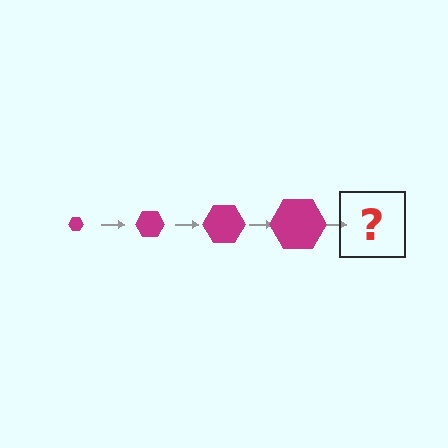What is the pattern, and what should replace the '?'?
The pattern is that the hexagon gets progressively larger each step. The '?' should be a magenta hexagon, larger than the previous one.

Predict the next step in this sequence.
The next step is a magenta hexagon, larger than the previous one.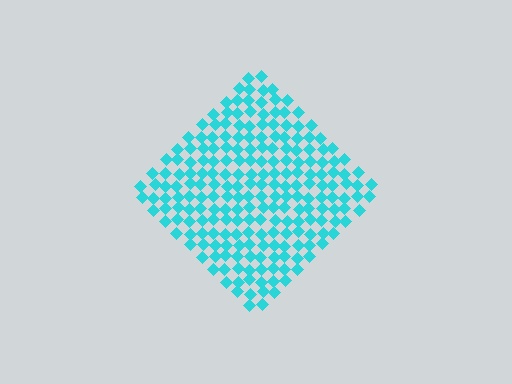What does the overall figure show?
The overall figure shows a diamond.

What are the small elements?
The small elements are diamonds.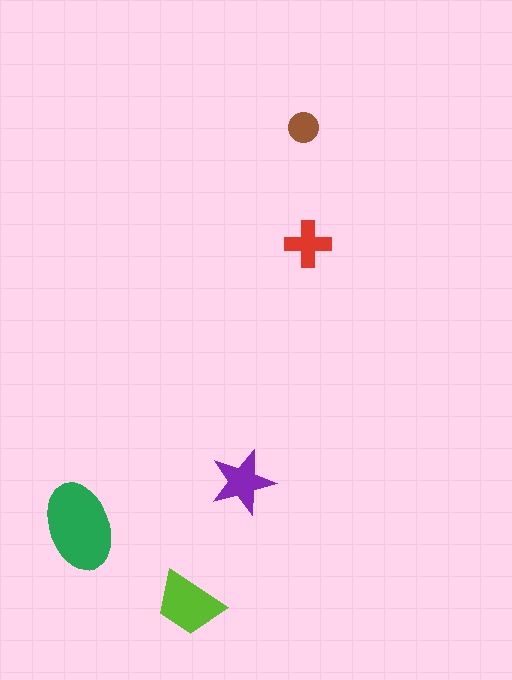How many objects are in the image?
There are 5 objects in the image.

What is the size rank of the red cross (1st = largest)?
4th.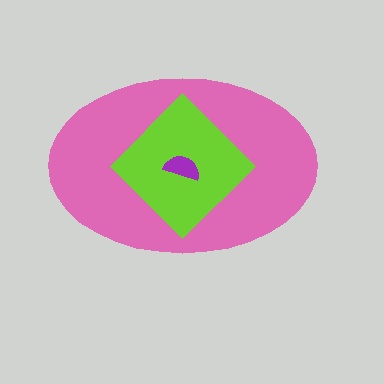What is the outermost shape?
The pink ellipse.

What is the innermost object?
The purple semicircle.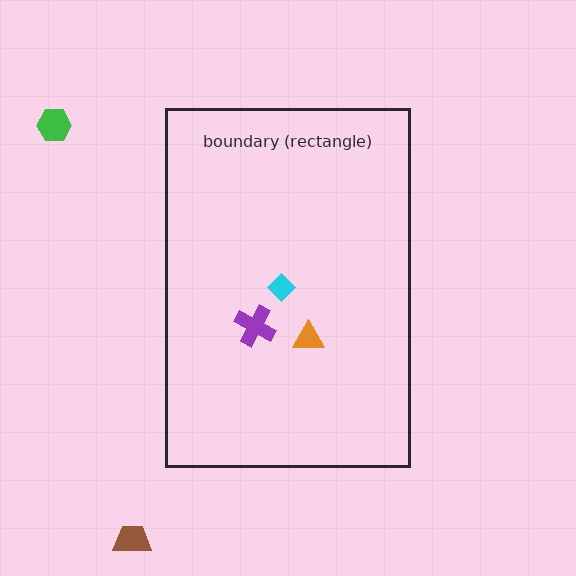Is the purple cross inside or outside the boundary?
Inside.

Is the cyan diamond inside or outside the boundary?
Inside.